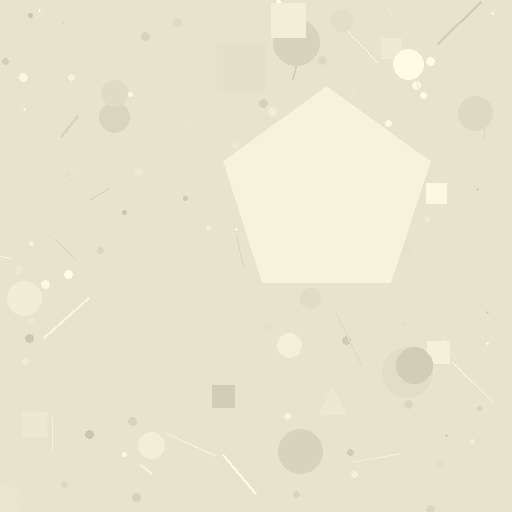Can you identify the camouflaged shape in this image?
The camouflaged shape is a pentagon.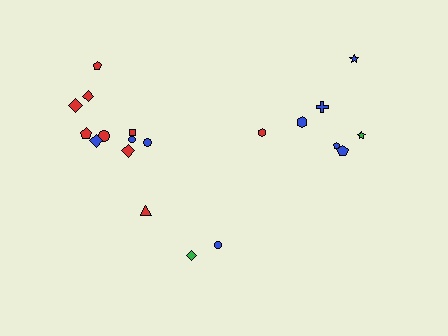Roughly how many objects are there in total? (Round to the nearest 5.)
Roughly 20 objects in total.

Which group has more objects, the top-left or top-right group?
The top-left group.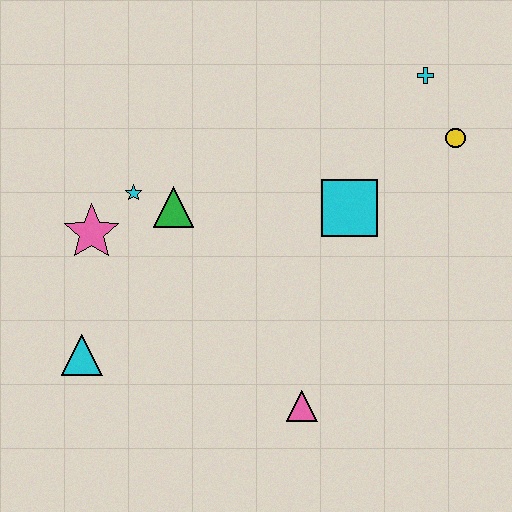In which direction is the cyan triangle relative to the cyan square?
The cyan triangle is to the left of the cyan square.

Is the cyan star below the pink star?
No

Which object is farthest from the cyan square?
The cyan triangle is farthest from the cyan square.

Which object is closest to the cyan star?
The green triangle is closest to the cyan star.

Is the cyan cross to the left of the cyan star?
No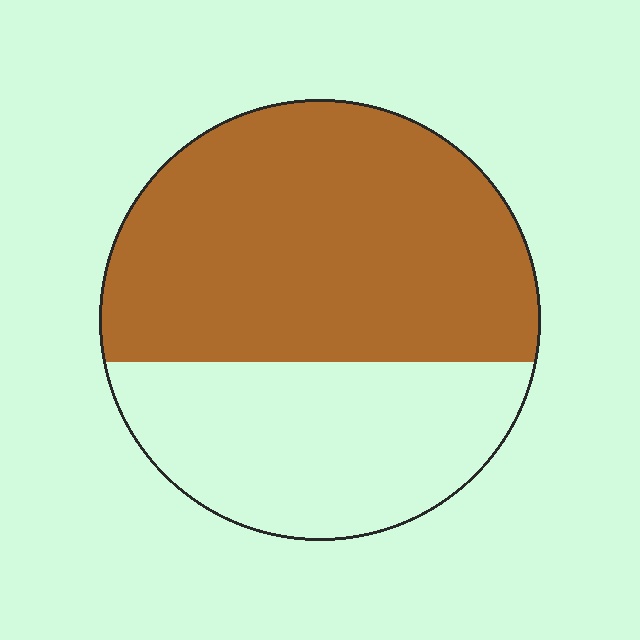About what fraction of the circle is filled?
About five eighths (5/8).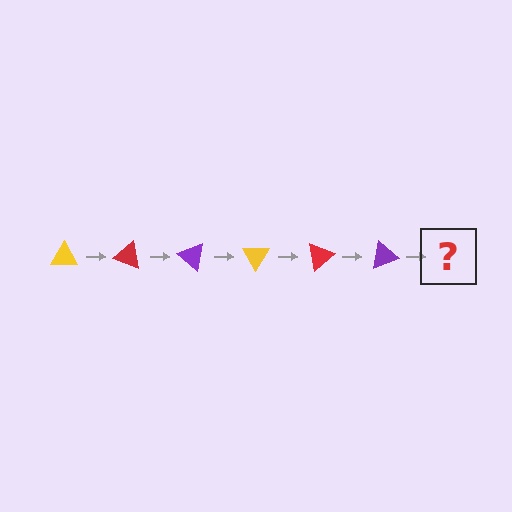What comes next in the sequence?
The next element should be a yellow triangle, rotated 120 degrees from the start.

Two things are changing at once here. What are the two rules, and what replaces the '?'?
The two rules are that it rotates 20 degrees each step and the color cycles through yellow, red, and purple. The '?' should be a yellow triangle, rotated 120 degrees from the start.